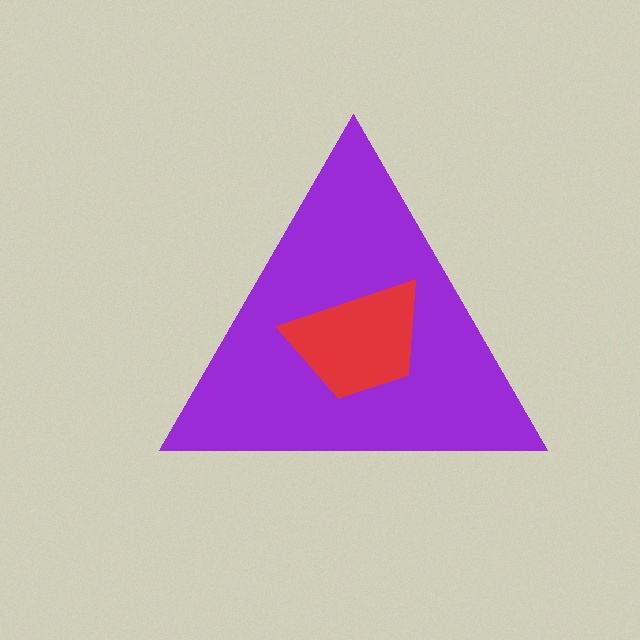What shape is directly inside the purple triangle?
The red trapezoid.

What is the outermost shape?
The purple triangle.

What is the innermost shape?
The red trapezoid.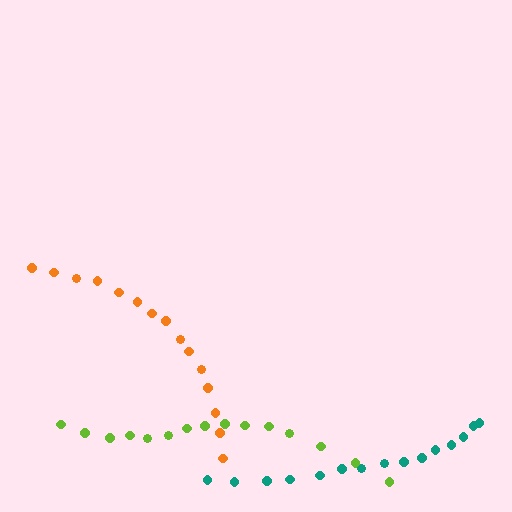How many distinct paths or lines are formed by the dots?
There are 3 distinct paths.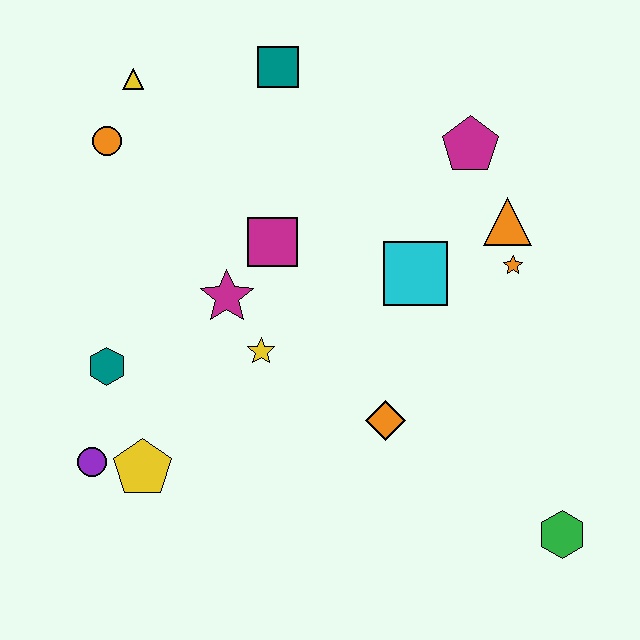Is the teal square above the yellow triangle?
Yes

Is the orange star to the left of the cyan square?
No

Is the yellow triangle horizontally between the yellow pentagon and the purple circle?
Yes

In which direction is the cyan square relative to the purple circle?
The cyan square is to the right of the purple circle.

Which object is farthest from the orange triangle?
The purple circle is farthest from the orange triangle.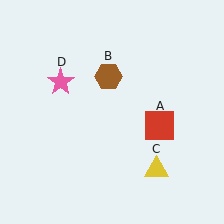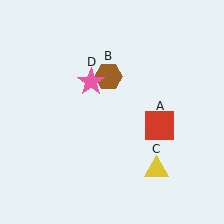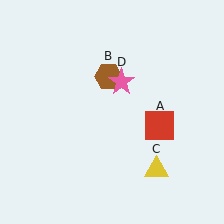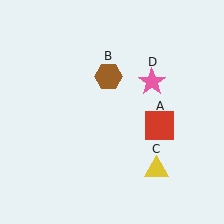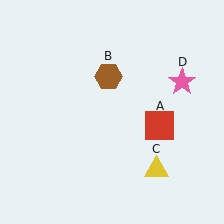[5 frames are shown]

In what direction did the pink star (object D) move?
The pink star (object D) moved right.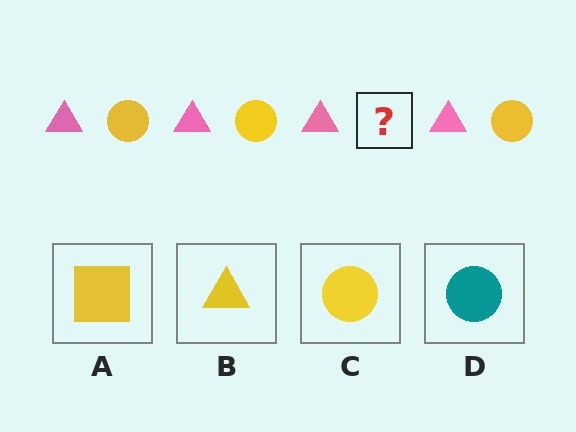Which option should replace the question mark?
Option C.